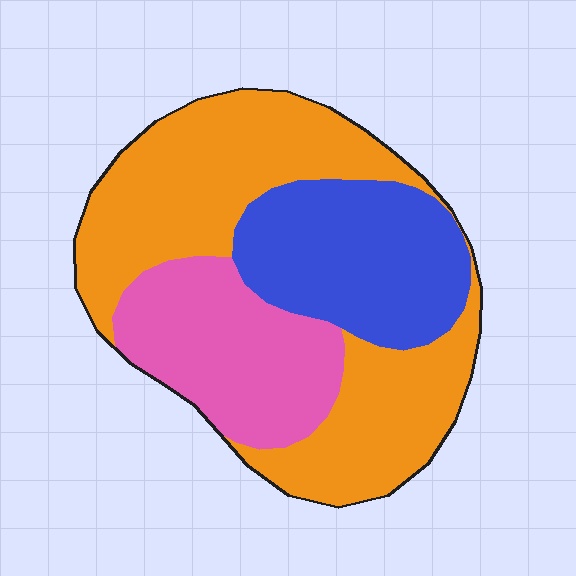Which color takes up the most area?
Orange, at roughly 50%.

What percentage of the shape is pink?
Pink covers 24% of the shape.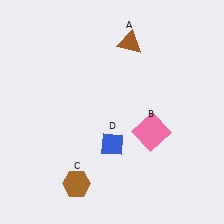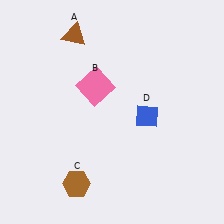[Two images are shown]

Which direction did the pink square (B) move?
The pink square (B) moved left.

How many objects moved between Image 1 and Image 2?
3 objects moved between the two images.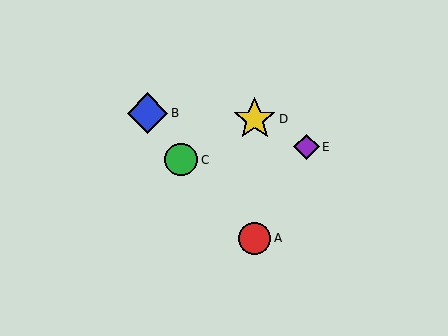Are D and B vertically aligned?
No, D is at x≈255 and B is at x≈147.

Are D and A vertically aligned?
Yes, both are at x≈255.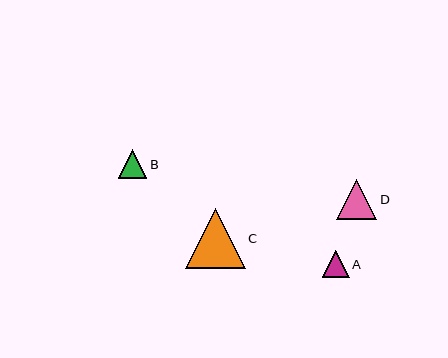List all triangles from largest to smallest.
From largest to smallest: C, D, B, A.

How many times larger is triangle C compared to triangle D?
Triangle C is approximately 1.5 times the size of triangle D.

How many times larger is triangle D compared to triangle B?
Triangle D is approximately 1.4 times the size of triangle B.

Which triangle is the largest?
Triangle C is the largest with a size of approximately 60 pixels.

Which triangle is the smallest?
Triangle A is the smallest with a size of approximately 27 pixels.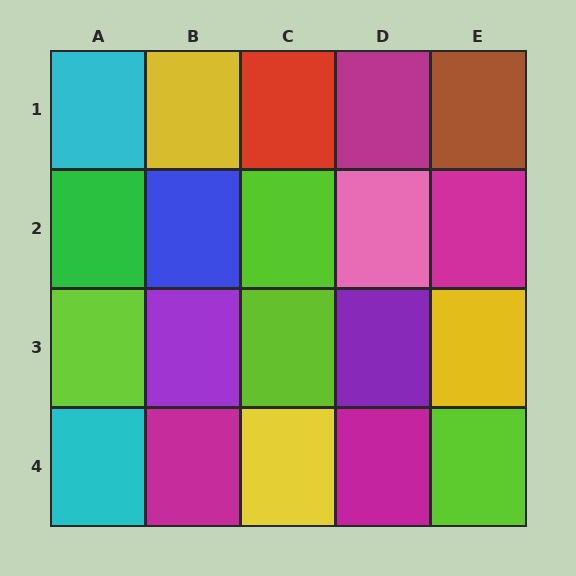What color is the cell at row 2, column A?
Green.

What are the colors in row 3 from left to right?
Lime, purple, lime, purple, yellow.